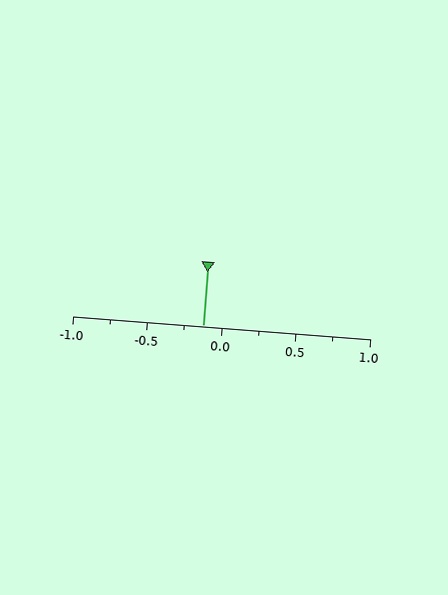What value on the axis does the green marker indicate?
The marker indicates approximately -0.12.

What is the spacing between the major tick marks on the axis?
The major ticks are spaced 0.5 apart.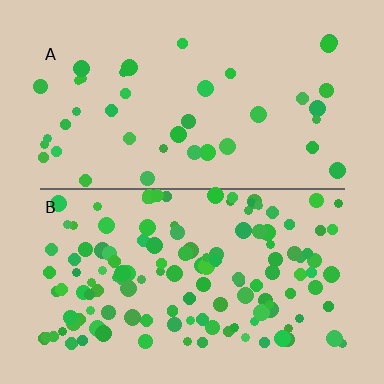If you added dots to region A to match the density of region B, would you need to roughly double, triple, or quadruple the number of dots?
Approximately triple.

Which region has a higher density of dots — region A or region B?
B (the bottom).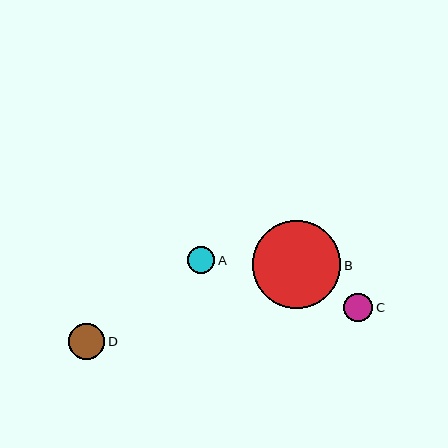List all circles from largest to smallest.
From largest to smallest: B, D, C, A.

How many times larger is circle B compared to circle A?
Circle B is approximately 3.2 times the size of circle A.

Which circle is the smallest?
Circle A is the smallest with a size of approximately 27 pixels.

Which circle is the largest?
Circle B is the largest with a size of approximately 88 pixels.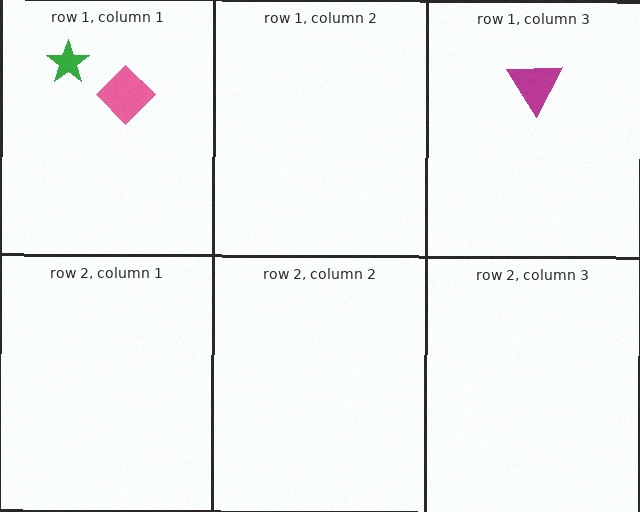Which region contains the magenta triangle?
The row 1, column 3 region.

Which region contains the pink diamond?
The row 1, column 1 region.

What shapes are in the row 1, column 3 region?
The magenta triangle.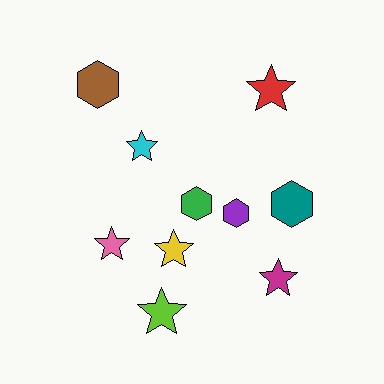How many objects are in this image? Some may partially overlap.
There are 10 objects.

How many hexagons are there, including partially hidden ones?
There are 4 hexagons.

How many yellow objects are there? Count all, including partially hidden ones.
There is 1 yellow object.